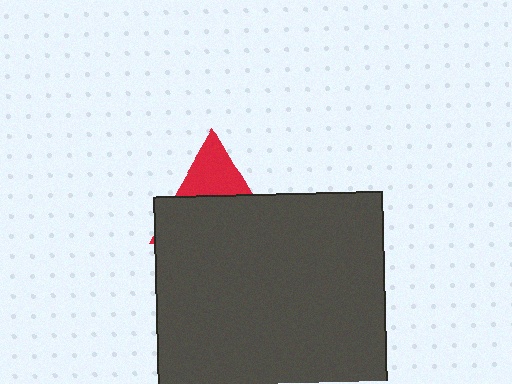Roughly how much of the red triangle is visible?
A small part of it is visible (roughly 34%).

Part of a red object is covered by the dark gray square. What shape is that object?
It is a triangle.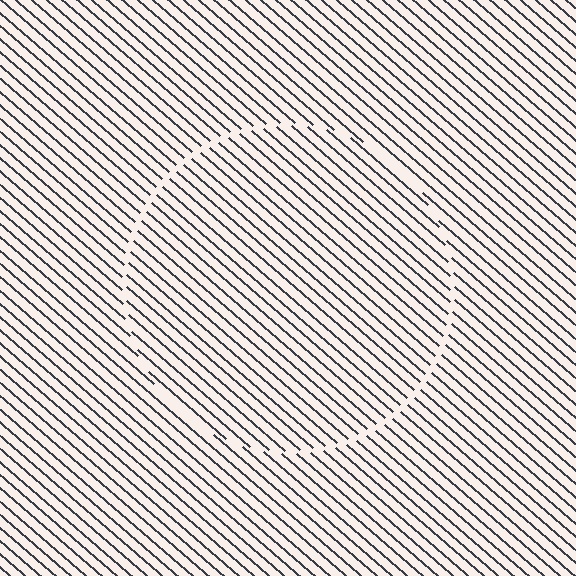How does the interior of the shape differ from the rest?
The interior of the shape contains the same grating, shifted by half a period — the contour is defined by the phase discontinuity where line-ends from the inner and outer gratings abut.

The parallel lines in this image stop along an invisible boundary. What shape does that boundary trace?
An illusory circle. The interior of the shape contains the same grating, shifted by half a period — the contour is defined by the phase discontinuity where line-ends from the inner and outer gratings abut.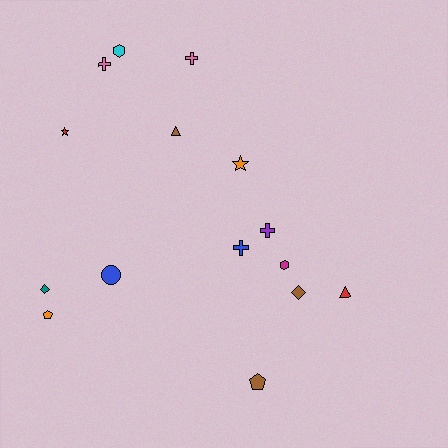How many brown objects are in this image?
There are 3 brown objects.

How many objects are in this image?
There are 15 objects.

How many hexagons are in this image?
There are 2 hexagons.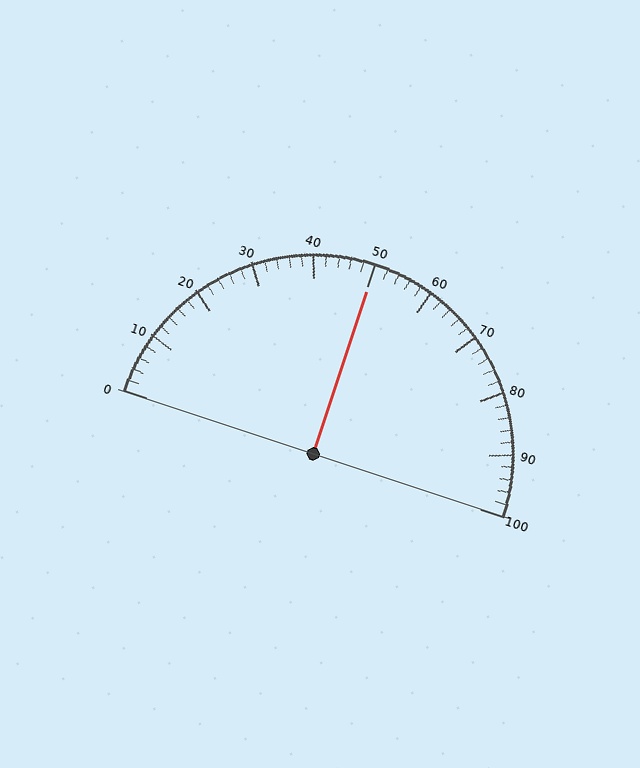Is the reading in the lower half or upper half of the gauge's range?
The reading is in the upper half of the range (0 to 100).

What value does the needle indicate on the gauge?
The needle indicates approximately 50.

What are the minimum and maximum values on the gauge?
The gauge ranges from 0 to 100.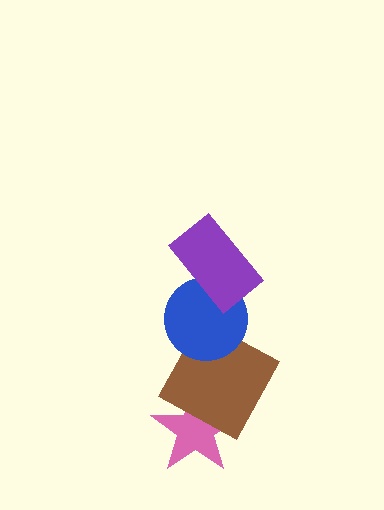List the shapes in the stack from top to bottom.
From top to bottom: the purple rectangle, the blue circle, the brown square, the pink star.